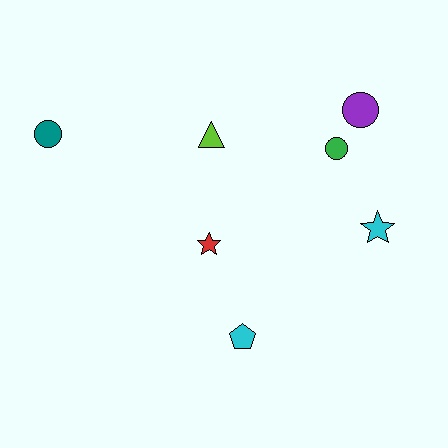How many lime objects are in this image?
There is 1 lime object.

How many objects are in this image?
There are 7 objects.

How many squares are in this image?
There are no squares.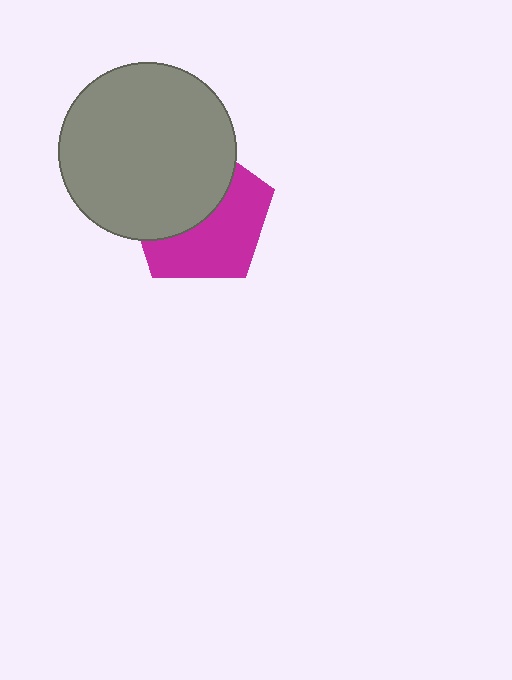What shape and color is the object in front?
The object in front is a gray circle.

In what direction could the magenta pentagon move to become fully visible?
The magenta pentagon could move toward the lower-right. That would shift it out from behind the gray circle entirely.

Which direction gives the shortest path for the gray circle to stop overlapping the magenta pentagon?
Moving toward the upper-left gives the shortest separation.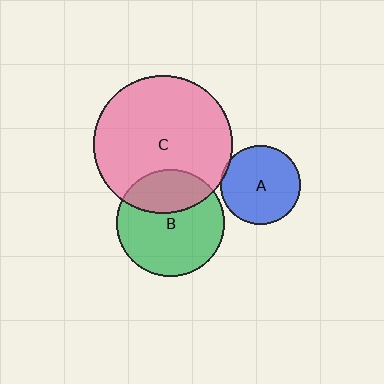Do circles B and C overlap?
Yes.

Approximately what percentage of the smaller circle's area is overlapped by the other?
Approximately 30%.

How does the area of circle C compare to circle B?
Approximately 1.6 times.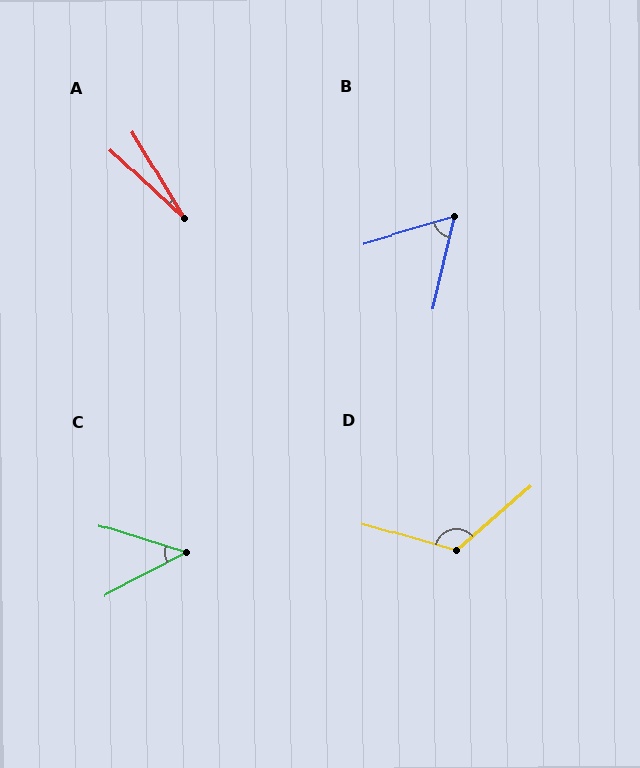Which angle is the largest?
D, at approximately 123 degrees.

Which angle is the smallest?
A, at approximately 16 degrees.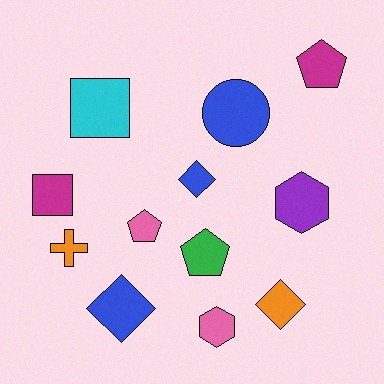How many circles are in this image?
There is 1 circle.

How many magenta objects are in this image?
There are 2 magenta objects.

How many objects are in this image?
There are 12 objects.